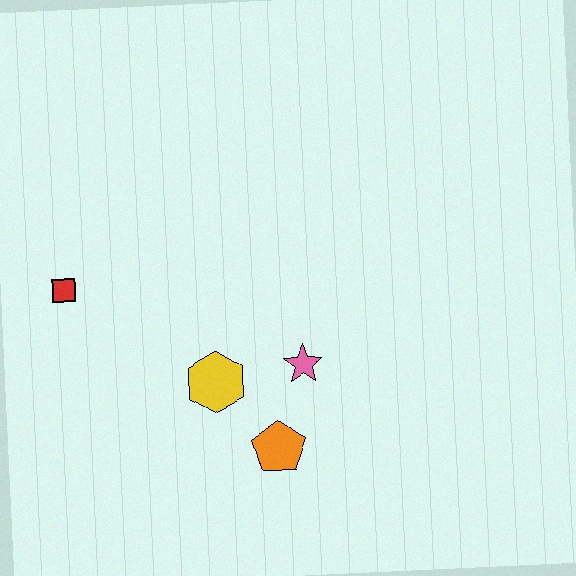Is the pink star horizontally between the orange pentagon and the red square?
No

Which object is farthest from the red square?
The orange pentagon is farthest from the red square.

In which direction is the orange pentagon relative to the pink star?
The orange pentagon is below the pink star.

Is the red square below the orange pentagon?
No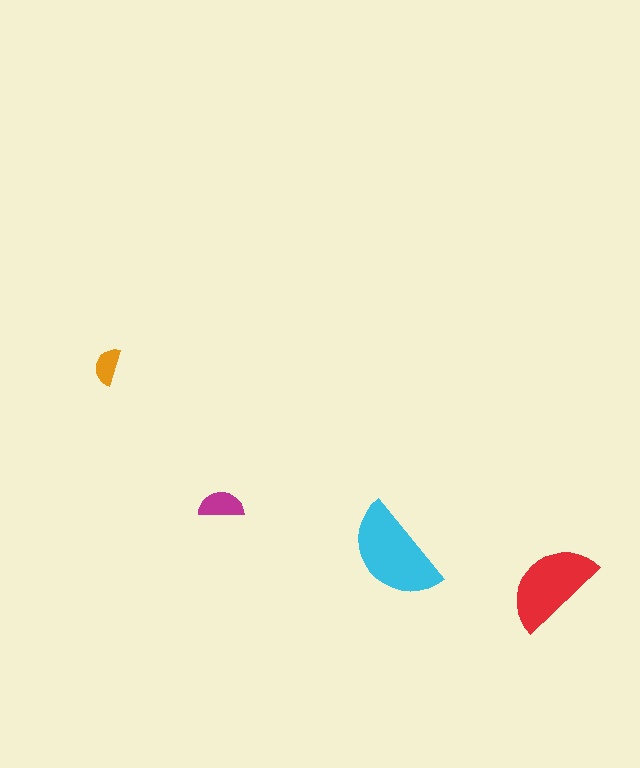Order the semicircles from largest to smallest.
the cyan one, the red one, the magenta one, the orange one.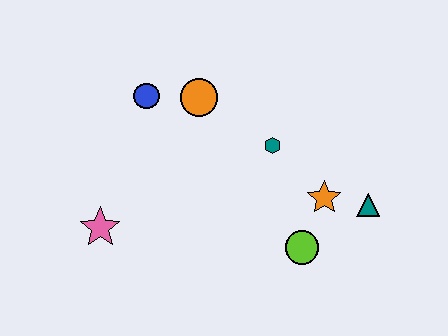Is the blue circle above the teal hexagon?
Yes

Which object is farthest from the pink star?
The teal triangle is farthest from the pink star.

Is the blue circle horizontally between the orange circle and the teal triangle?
No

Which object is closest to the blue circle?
The orange circle is closest to the blue circle.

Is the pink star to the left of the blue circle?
Yes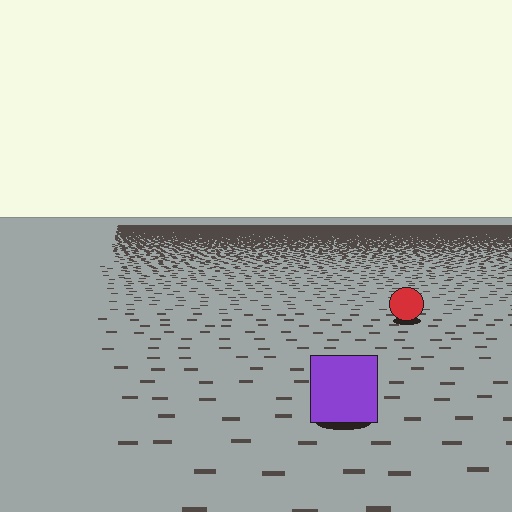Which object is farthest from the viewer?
The red circle is farthest from the viewer. It appears smaller and the ground texture around it is denser.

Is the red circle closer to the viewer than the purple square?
No. The purple square is closer — you can tell from the texture gradient: the ground texture is coarser near it.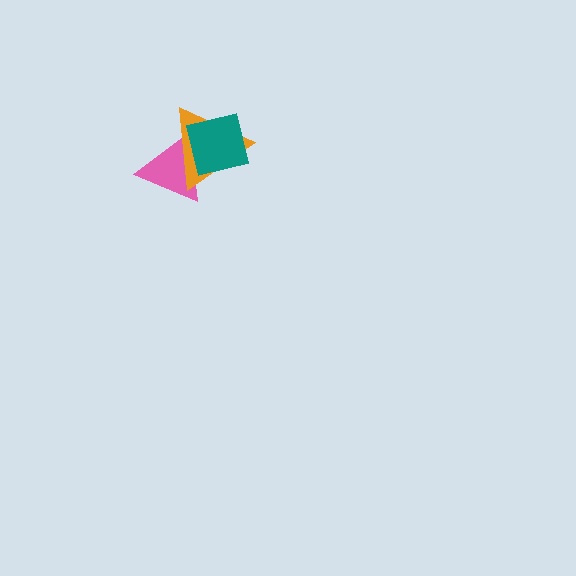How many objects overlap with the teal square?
2 objects overlap with the teal square.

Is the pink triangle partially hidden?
Yes, it is partially covered by another shape.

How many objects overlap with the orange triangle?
2 objects overlap with the orange triangle.